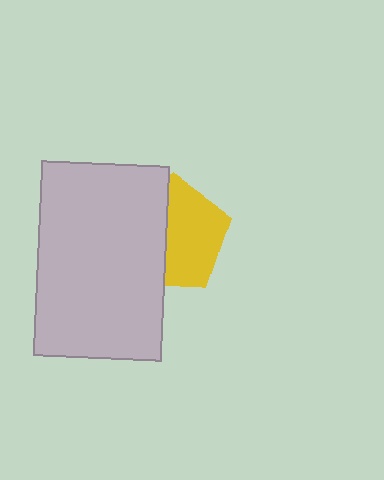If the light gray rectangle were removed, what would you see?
You would see the complete yellow pentagon.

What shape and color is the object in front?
The object in front is a light gray rectangle.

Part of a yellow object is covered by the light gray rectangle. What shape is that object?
It is a pentagon.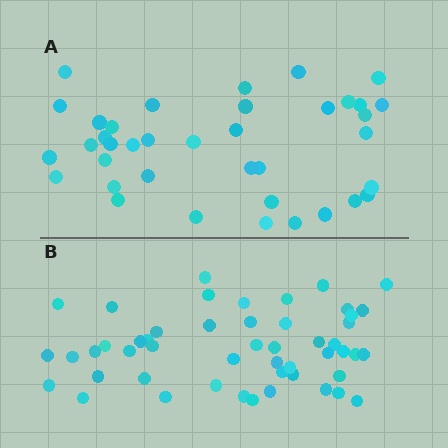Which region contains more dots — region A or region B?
Region B (the bottom region) has more dots.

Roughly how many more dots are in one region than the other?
Region B has roughly 12 or so more dots than region A.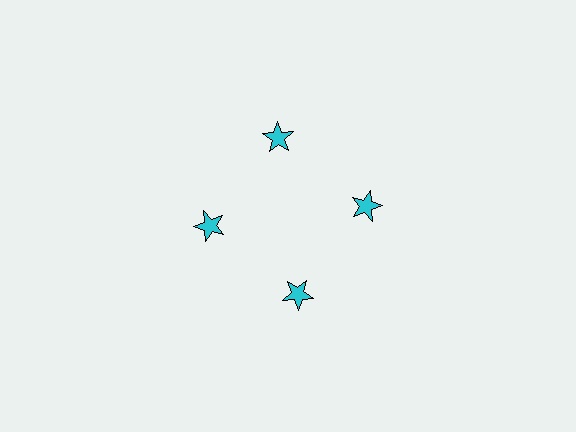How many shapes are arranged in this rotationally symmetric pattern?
There are 4 shapes, arranged in 4 groups of 1.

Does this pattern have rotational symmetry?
Yes, this pattern has 4-fold rotational symmetry. It looks the same after rotating 90 degrees around the center.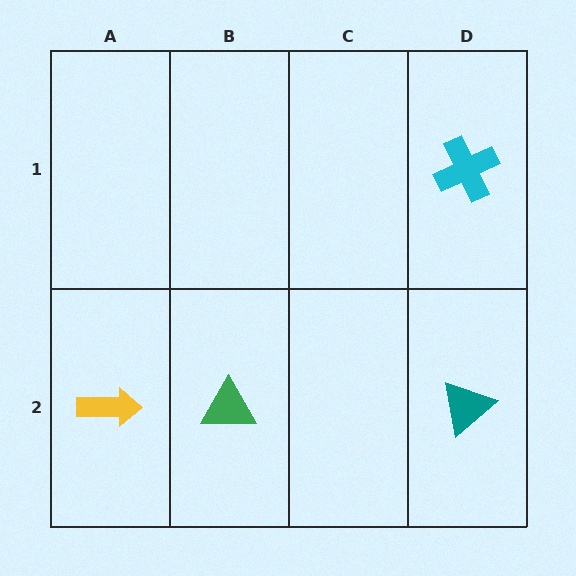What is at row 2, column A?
A yellow arrow.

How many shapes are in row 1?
1 shape.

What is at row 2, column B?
A green triangle.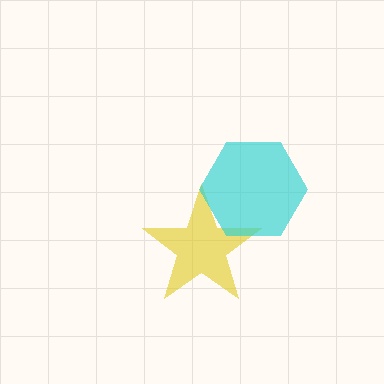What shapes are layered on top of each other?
The layered shapes are: a yellow star, a cyan hexagon.